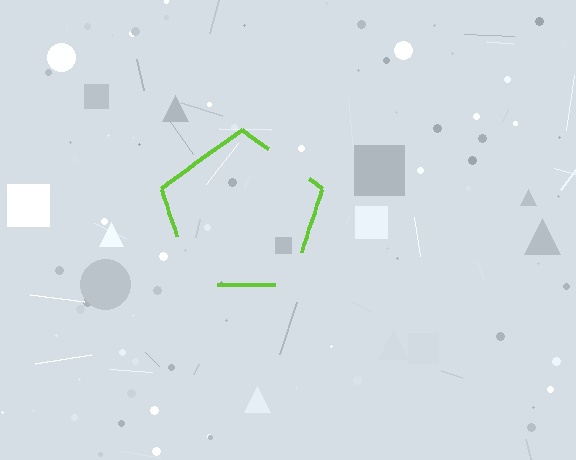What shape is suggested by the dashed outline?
The dashed outline suggests a pentagon.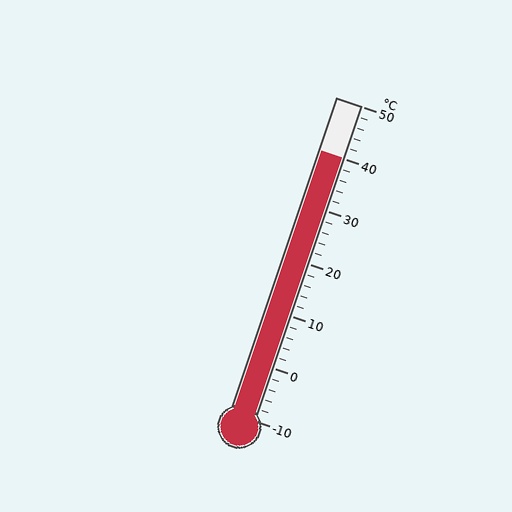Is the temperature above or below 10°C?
The temperature is above 10°C.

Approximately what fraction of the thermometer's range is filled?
The thermometer is filled to approximately 85% of its range.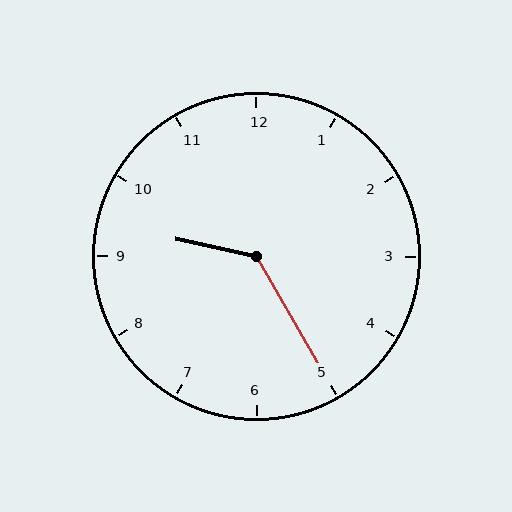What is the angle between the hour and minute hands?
Approximately 132 degrees.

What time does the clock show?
9:25.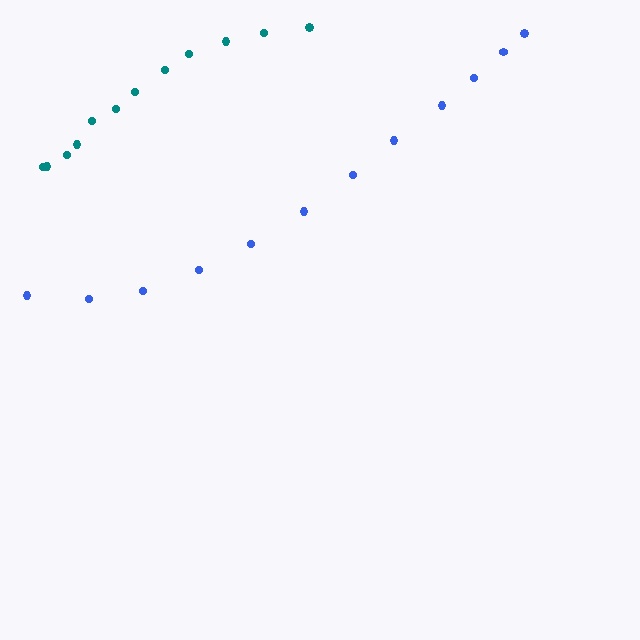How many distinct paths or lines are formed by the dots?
There are 2 distinct paths.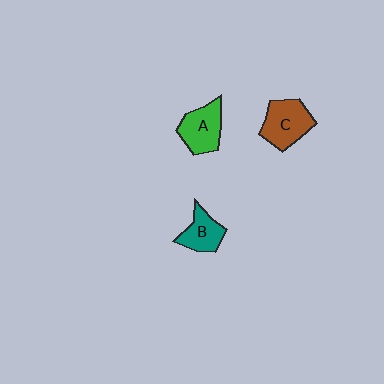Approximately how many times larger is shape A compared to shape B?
Approximately 1.3 times.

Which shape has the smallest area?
Shape B (teal).